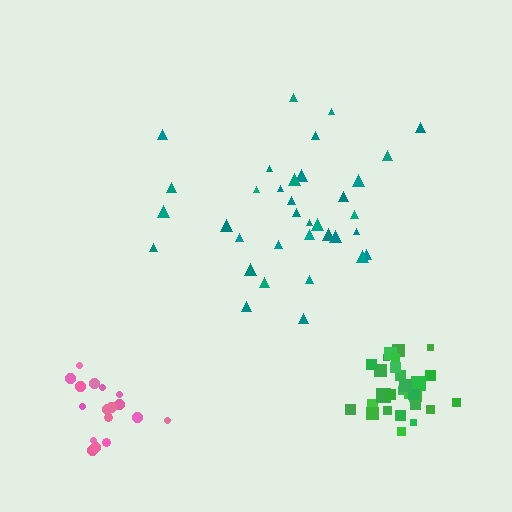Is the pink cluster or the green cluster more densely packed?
Green.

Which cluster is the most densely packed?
Green.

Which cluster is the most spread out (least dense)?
Teal.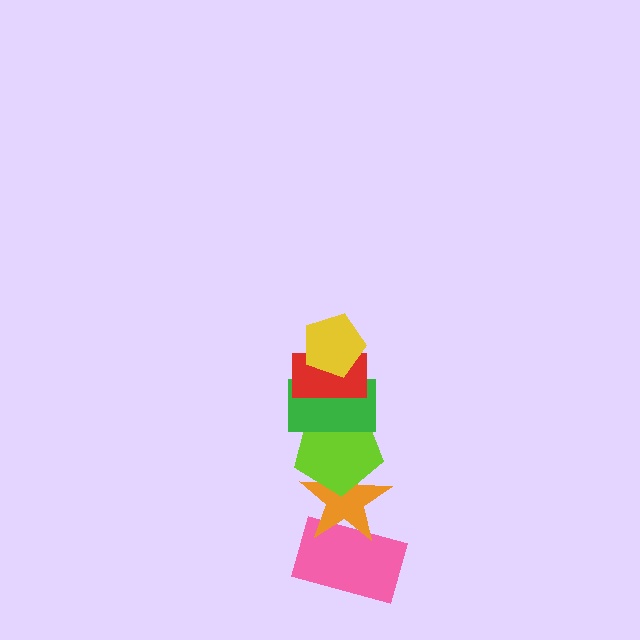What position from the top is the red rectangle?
The red rectangle is 2nd from the top.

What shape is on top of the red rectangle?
The yellow pentagon is on top of the red rectangle.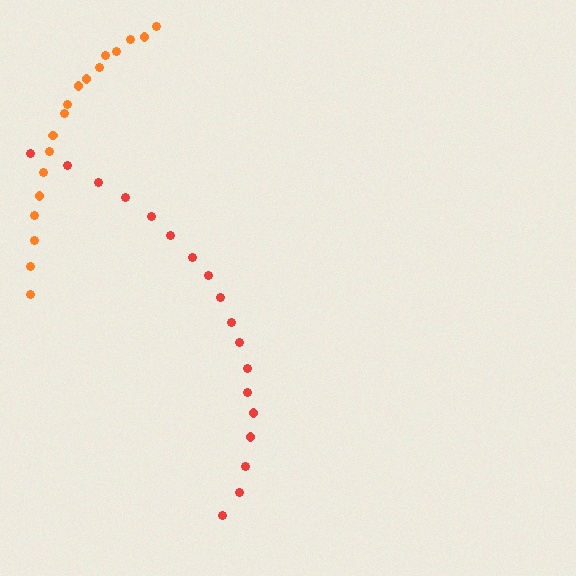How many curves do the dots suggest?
There are 2 distinct paths.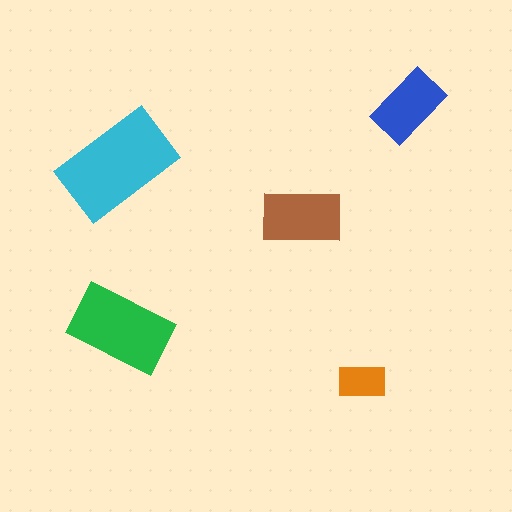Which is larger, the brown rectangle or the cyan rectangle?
The cyan one.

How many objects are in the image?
There are 5 objects in the image.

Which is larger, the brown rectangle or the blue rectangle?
The brown one.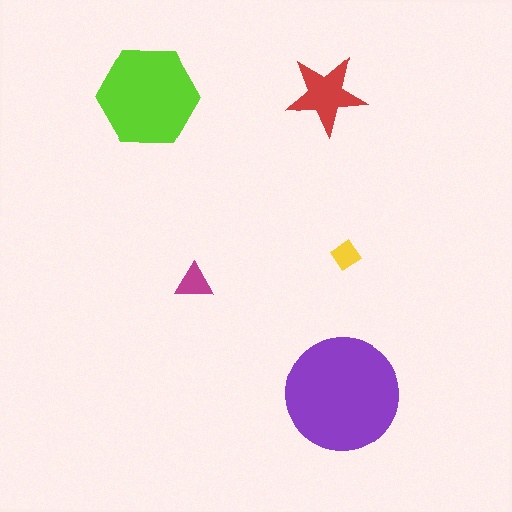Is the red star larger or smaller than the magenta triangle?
Larger.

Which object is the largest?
The purple circle.